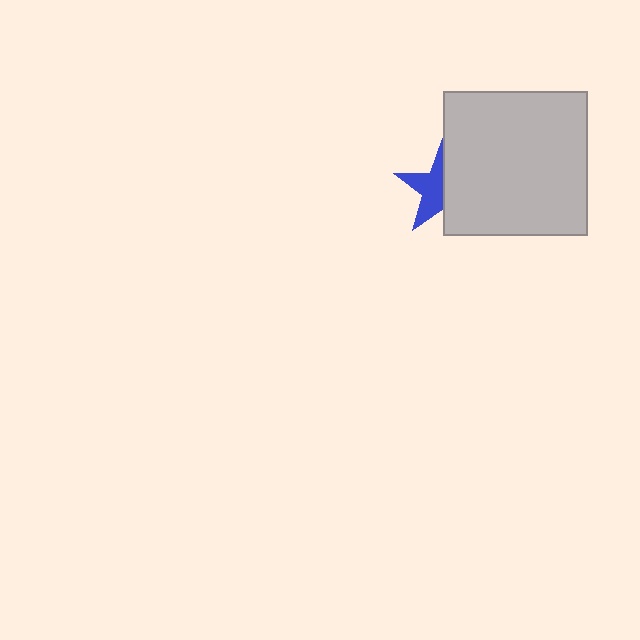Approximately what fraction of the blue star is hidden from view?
Roughly 47% of the blue star is hidden behind the light gray square.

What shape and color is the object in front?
The object in front is a light gray square.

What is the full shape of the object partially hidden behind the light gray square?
The partially hidden object is a blue star.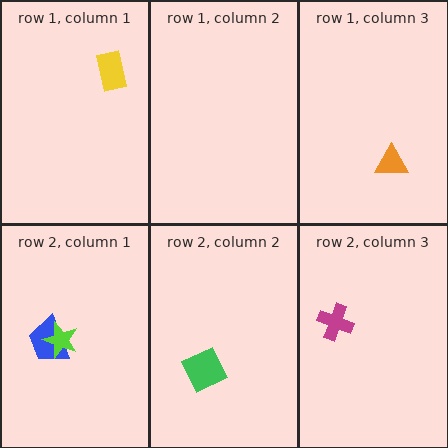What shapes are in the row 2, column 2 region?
The green diamond.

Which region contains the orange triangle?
The row 1, column 3 region.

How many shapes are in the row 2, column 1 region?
2.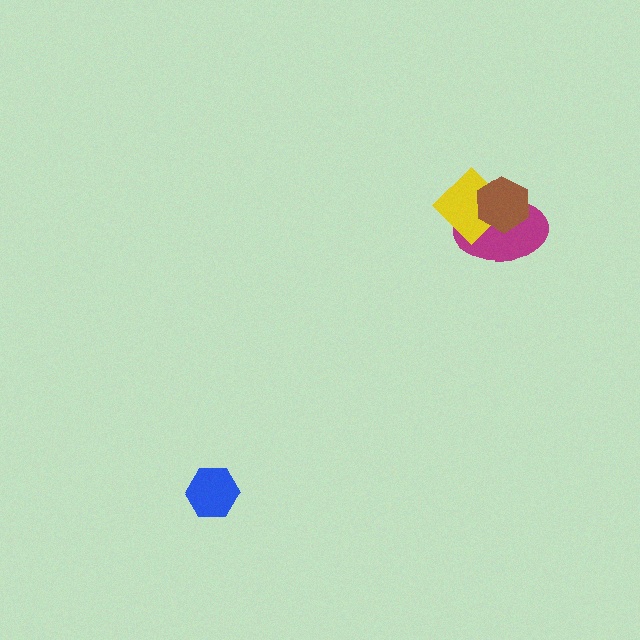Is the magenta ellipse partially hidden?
Yes, it is partially covered by another shape.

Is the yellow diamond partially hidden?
Yes, it is partially covered by another shape.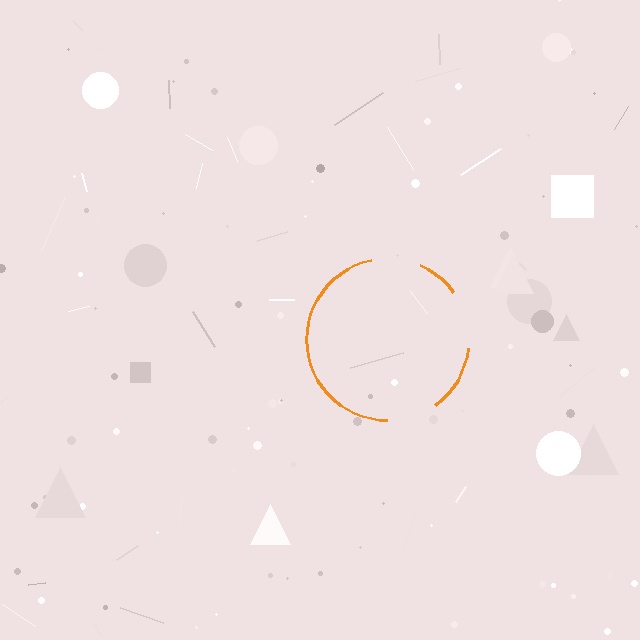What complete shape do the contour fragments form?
The contour fragments form a circle.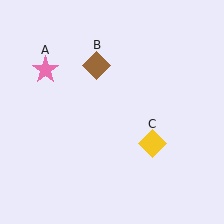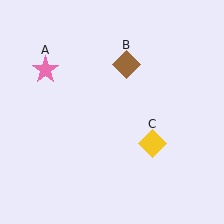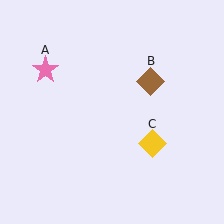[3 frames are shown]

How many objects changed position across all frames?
1 object changed position: brown diamond (object B).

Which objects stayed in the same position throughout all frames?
Pink star (object A) and yellow diamond (object C) remained stationary.